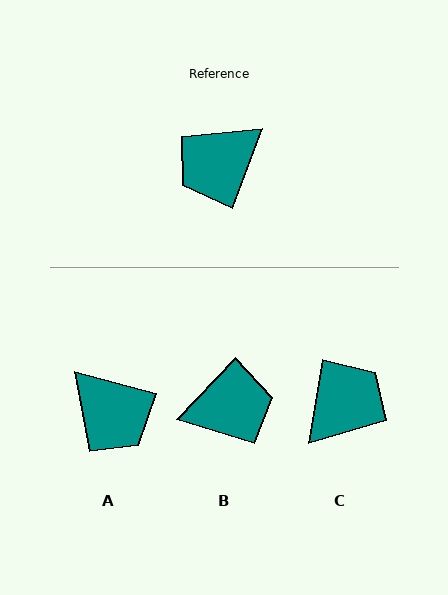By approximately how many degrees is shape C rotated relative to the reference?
Approximately 169 degrees clockwise.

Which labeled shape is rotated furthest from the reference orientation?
C, about 169 degrees away.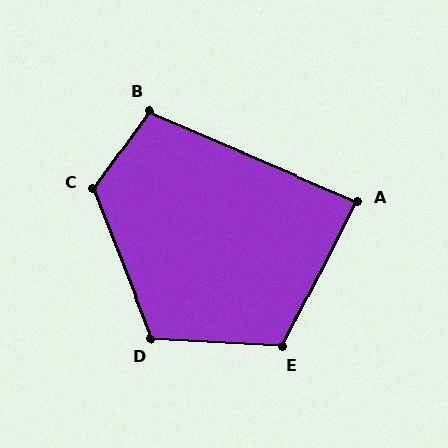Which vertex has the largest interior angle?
C, at approximately 123 degrees.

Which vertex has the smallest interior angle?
A, at approximately 86 degrees.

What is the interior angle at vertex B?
Approximately 102 degrees (obtuse).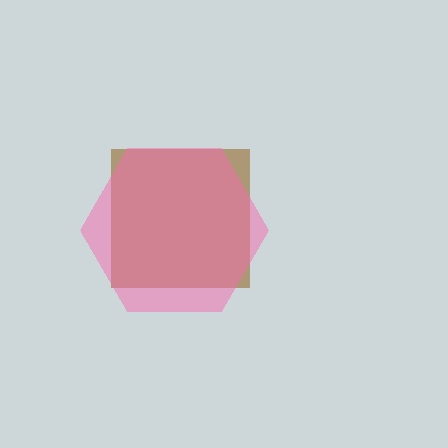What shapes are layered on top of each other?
The layered shapes are: a brown square, a pink hexagon.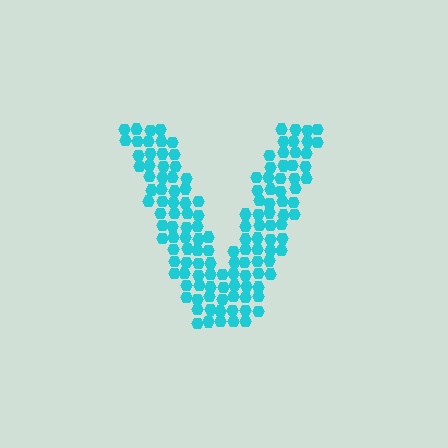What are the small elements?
The small elements are hexagons.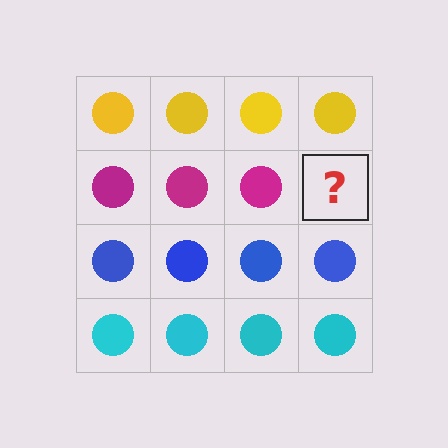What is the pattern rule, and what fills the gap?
The rule is that each row has a consistent color. The gap should be filled with a magenta circle.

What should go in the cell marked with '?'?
The missing cell should contain a magenta circle.